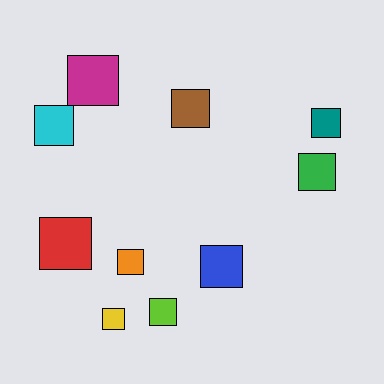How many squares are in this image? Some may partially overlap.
There are 10 squares.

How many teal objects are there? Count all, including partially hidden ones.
There is 1 teal object.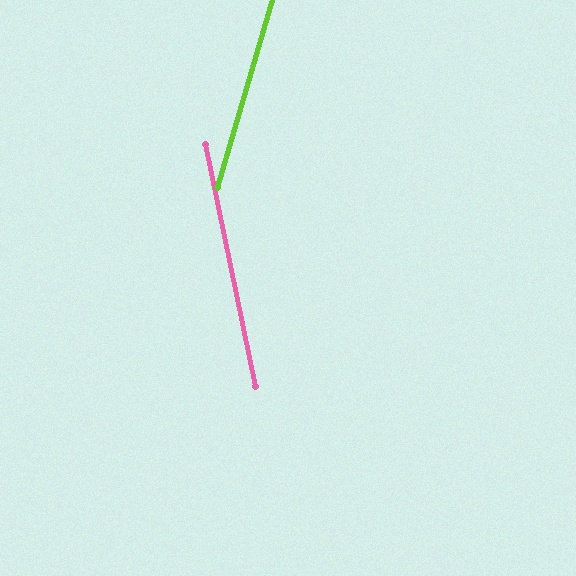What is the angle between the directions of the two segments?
Approximately 28 degrees.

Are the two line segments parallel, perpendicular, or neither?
Neither parallel nor perpendicular — they differ by about 28°.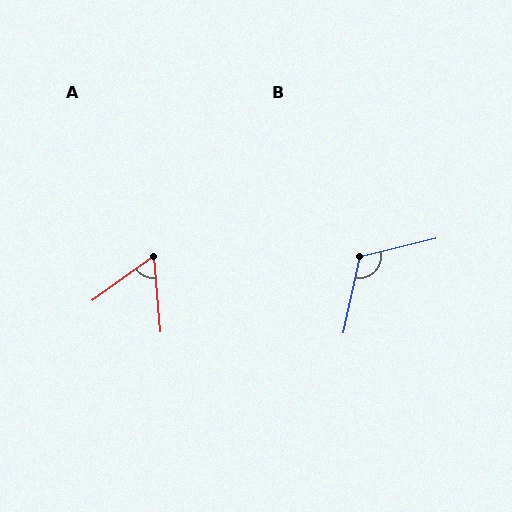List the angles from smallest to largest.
A (59°), B (116°).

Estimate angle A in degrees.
Approximately 59 degrees.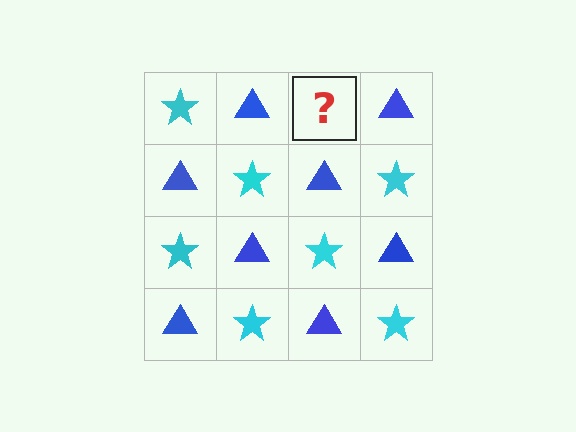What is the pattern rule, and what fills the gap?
The rule is that it alternates cyan star and blue triangle in a checkerboard pattern. The gap should be filled with a cyan star.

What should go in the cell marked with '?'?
The missing cell should contain a cyan star.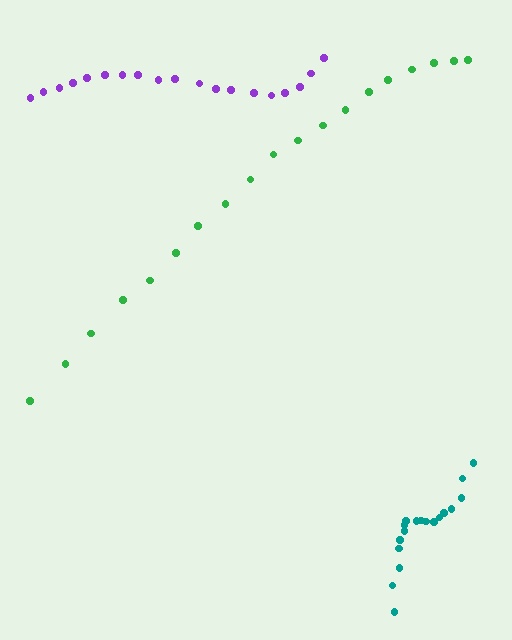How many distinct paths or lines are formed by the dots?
There are 3 distinct paths.